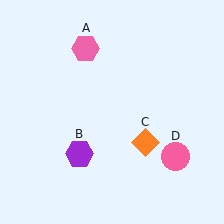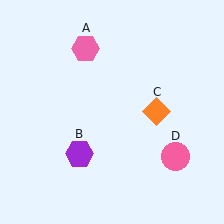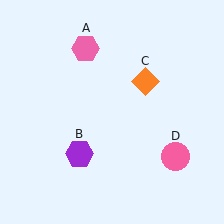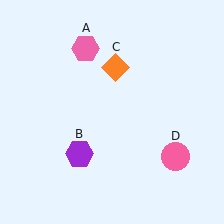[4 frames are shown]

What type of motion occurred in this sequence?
The orange diamond (object C) rotated counterclockwise around the center of the scene.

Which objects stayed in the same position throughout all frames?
Pink hexagon (object A) and purple hexagon (object B) and pink circle (object D) remained stationary.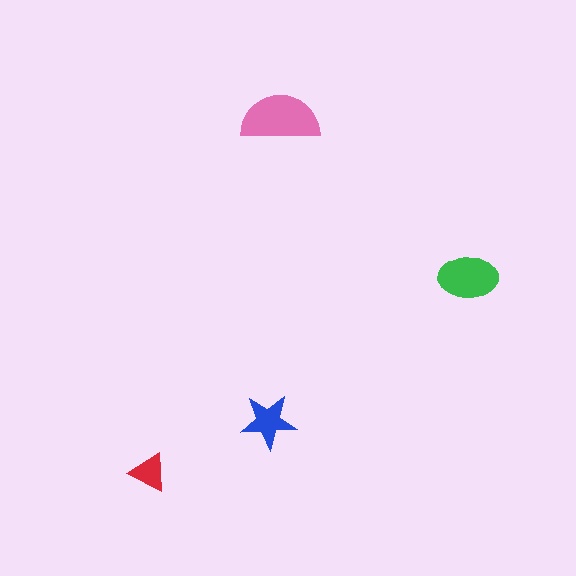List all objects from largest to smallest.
The pink semicircle, the green ellipse, the blue star, the red triangle.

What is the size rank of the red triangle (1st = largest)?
4th.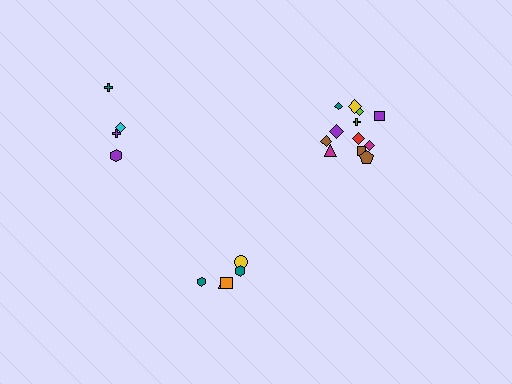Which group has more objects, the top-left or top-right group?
The top-right group.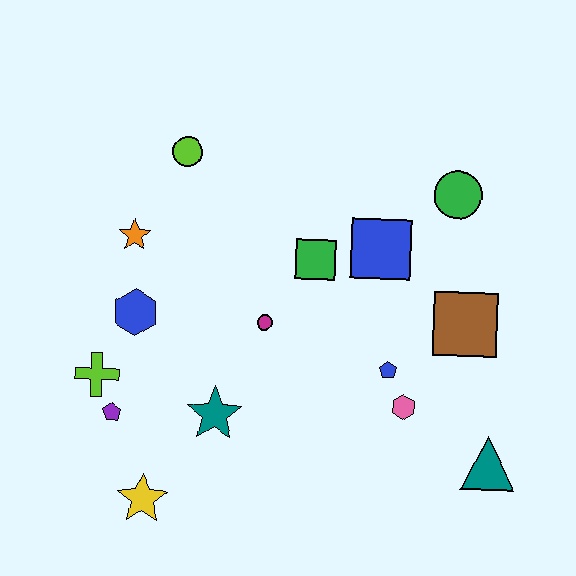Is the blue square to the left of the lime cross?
No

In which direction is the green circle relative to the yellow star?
The green circle is above the yellow star.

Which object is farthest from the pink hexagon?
The lime circle is farthest from the pink hexagon.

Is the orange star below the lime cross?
No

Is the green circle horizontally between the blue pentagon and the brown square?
Yes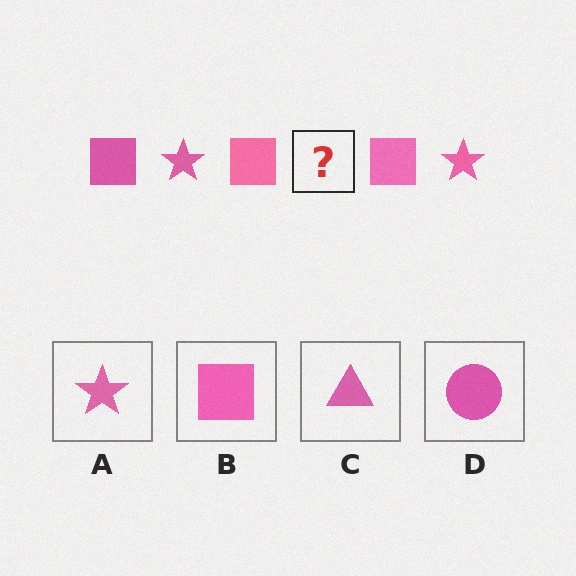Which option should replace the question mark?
Option A.